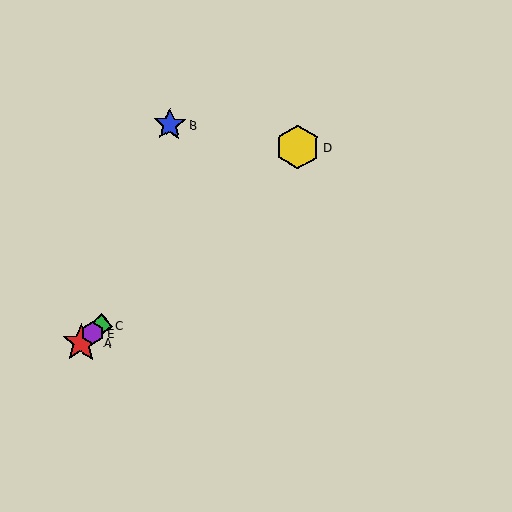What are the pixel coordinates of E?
Object E is at (93, 333).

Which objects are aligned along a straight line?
Objects A, C, D, E are aligned along a straight line.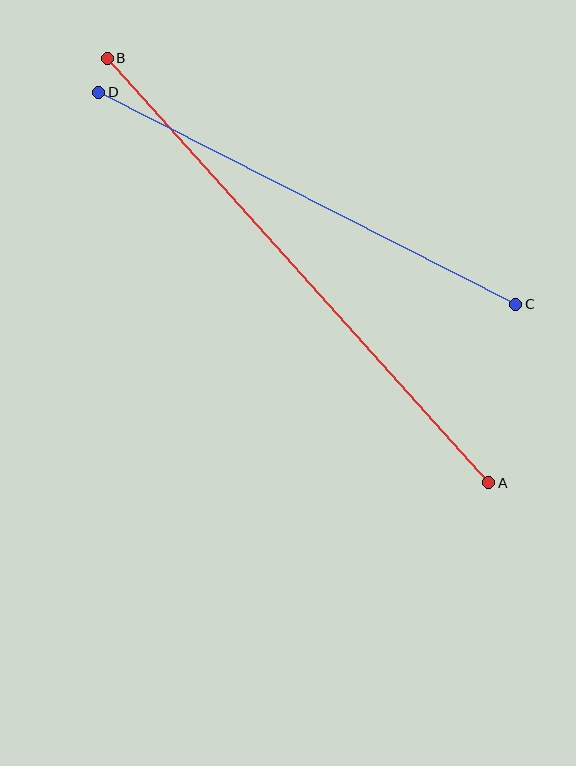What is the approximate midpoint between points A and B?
The midpoint is at approximately (298, 271) pixels.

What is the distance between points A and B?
The distance is approximately 571 pixels.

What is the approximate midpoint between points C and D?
The midpoint is at approximately (307, 198) pixels.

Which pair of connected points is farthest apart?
Points A and B are farthest apart.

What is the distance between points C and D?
The distance is approximately 468 pixels.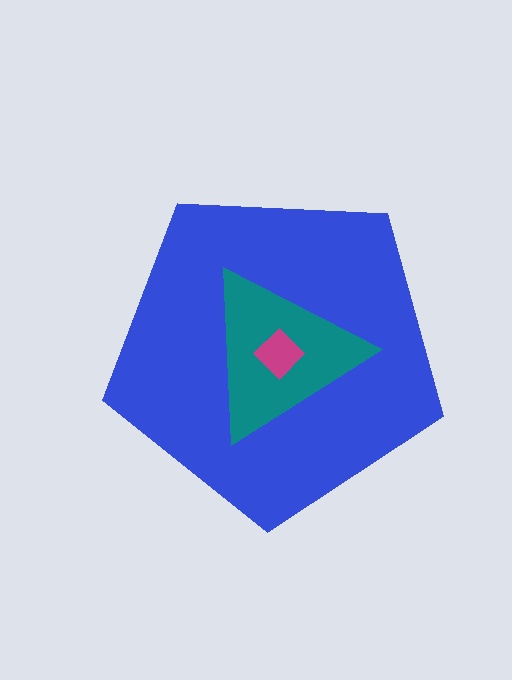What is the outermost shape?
The blue pentagon.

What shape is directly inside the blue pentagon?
The teal triangle.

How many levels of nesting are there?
3.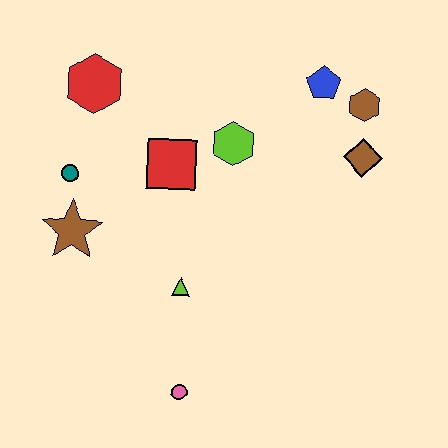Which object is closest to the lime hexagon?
The red square is closest to the lime hexagon.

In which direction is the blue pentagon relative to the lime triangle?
The blue pentagon is above the lime triangle.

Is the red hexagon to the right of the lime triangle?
No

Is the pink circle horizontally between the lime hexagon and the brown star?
Yes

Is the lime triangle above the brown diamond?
No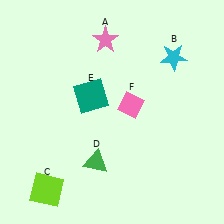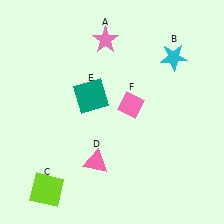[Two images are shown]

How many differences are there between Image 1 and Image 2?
There is 1 difference between the two images.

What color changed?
The triangle (D) changed from green in Image 1 to pink in Image 2.